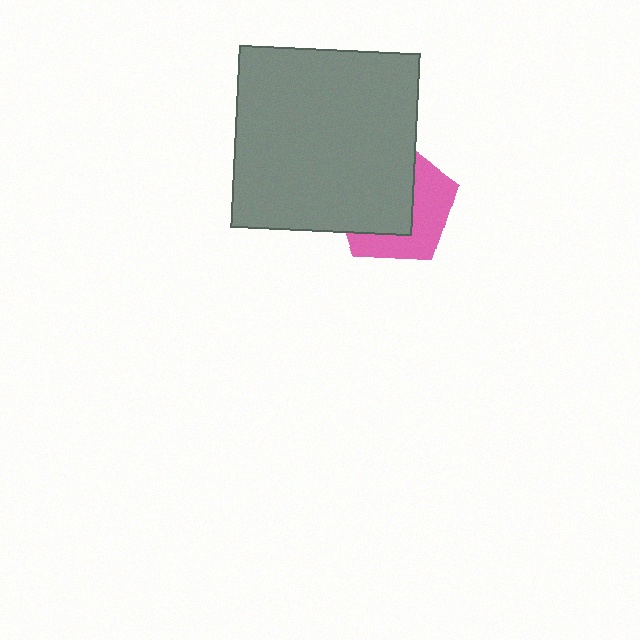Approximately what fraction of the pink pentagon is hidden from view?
Roughly 56% of the pink pentagon is hidden behind the gray square.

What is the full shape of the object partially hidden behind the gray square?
The partially hidden object is a pink pentagon.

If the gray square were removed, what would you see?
You would see the complete pink pentagon.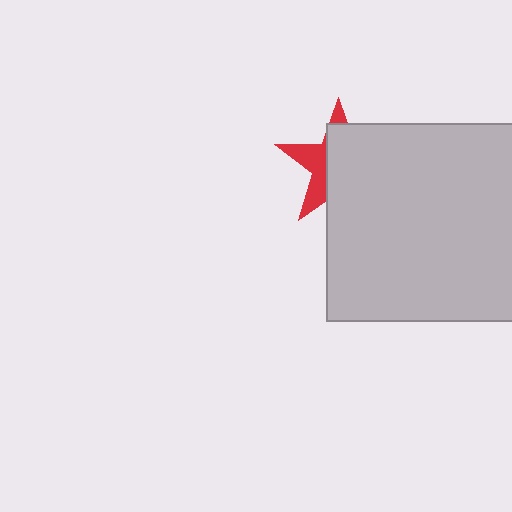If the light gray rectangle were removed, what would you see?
You would see the complete red star.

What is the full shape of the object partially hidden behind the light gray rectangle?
The partially hidden object is a red star.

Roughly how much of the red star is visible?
A small part of it is visible (roughly 35%).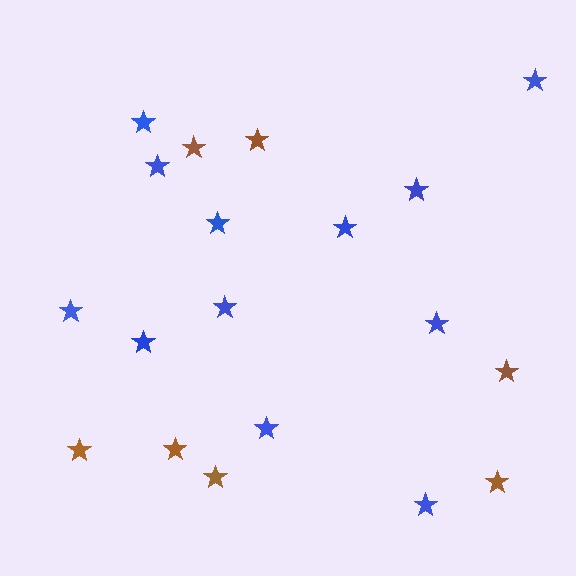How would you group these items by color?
There are 2 groups: one group of brown stars (7) and one group of blue stars (12).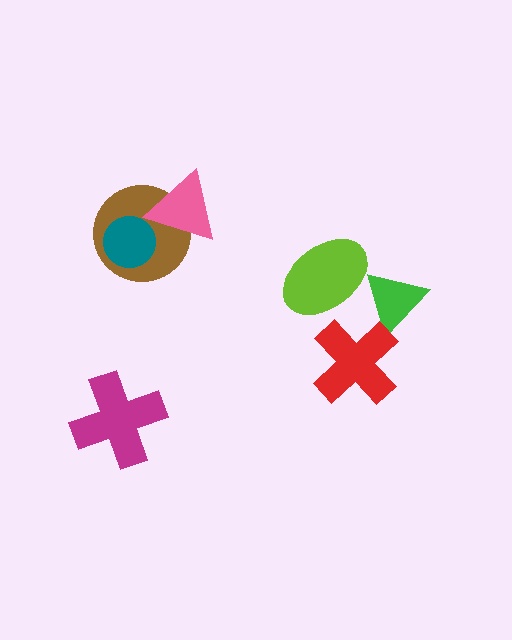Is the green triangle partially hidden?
Yes, it is partially covered by another shape.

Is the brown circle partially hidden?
Yes, it is partially covered by another shape.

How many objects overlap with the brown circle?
2 objects overlap with the brown circle.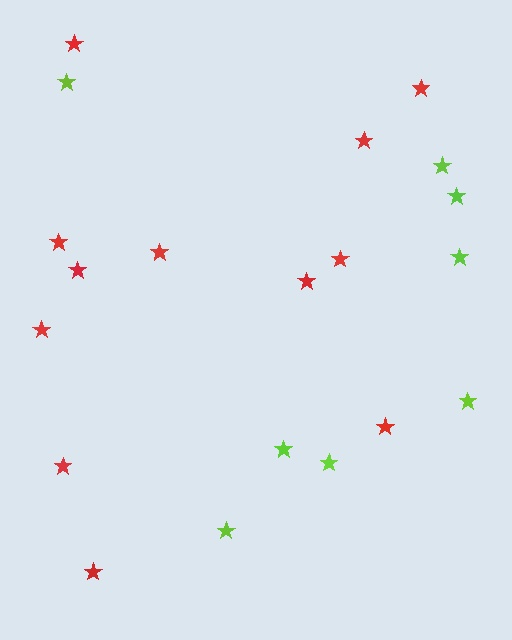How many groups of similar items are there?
There are 2 groups: one group of red stars (12) and one group of lime stars (8).